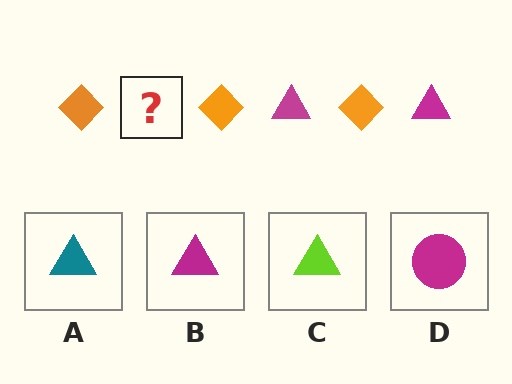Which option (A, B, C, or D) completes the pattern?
B.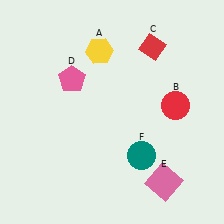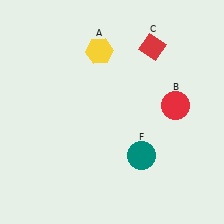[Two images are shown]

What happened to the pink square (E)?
The pink square (E) was removed in Image 2. It was in the bottom-right area of Image 1.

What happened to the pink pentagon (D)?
The pink pentagon (D) was removed in Image 2. It was in the top-left area of Image 1.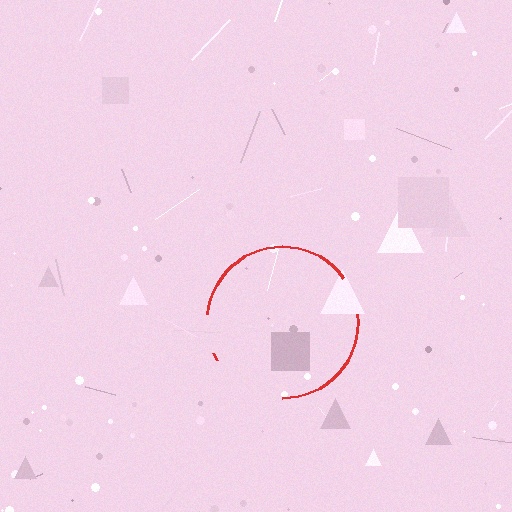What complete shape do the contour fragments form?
The contour fragments form a circle.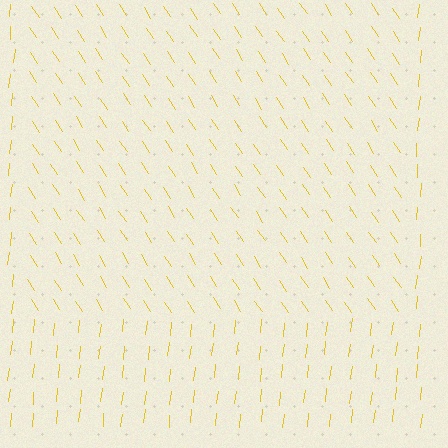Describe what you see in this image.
The image is filled with small yellow line segments. A rectangle region in the image has lines oriented differently from the surrounding lines, creating a visible texture boundary.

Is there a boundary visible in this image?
Yes, there is a texture boundary formed by a change in line orientation.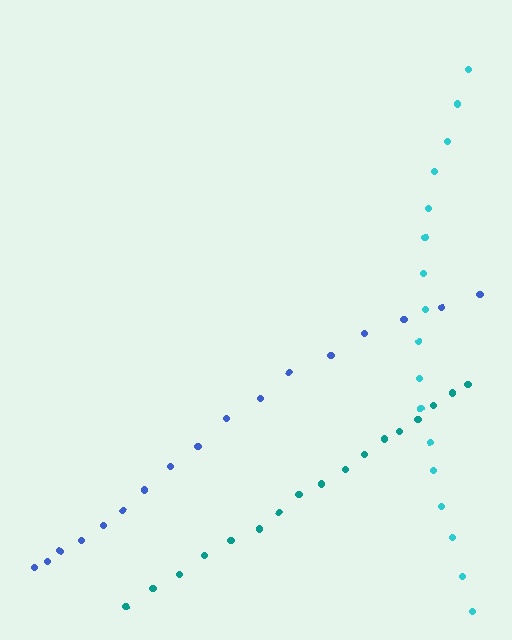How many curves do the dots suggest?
There are 3 distinct paths.